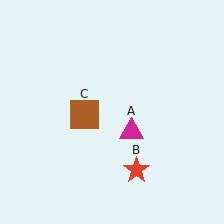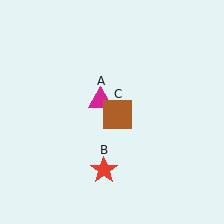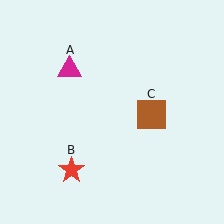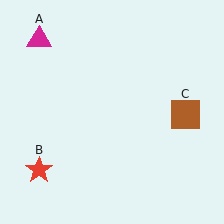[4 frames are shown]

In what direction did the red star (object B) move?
The red star (object B) moved left.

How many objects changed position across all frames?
3 objects changed position: magenta triangle (object A), red star (object B), brown square (object C).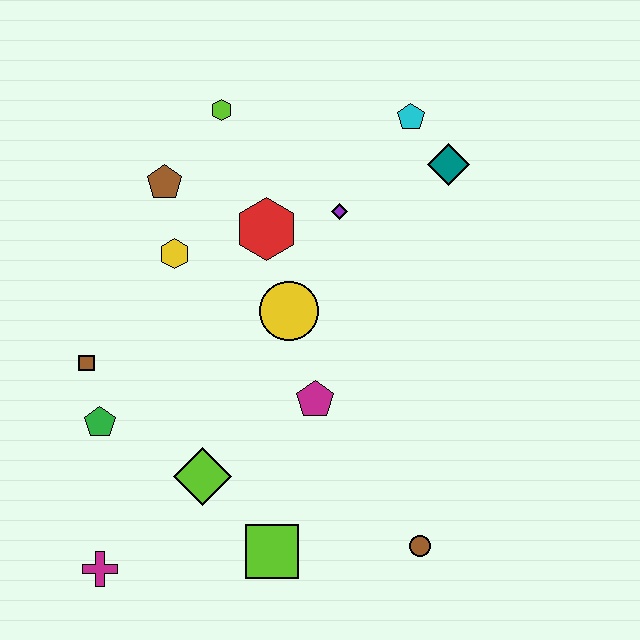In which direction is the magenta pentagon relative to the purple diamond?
The magenta pentagon is below the purple diamond.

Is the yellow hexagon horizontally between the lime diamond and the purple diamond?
No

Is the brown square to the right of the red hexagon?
No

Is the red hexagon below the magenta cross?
No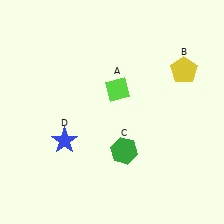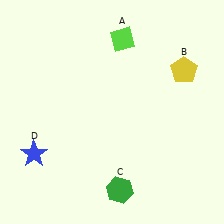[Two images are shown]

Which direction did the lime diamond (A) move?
The lime diamond (A) moved up.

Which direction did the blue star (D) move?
The blue star (D) moved left.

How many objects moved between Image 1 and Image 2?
3 objects moved between the two images.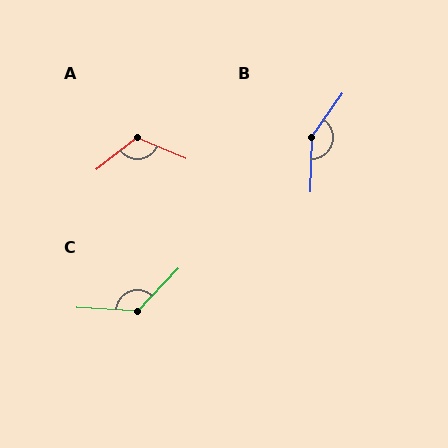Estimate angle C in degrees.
Approximately 131 degrees.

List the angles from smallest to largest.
A (118°), C (131°), B (147°).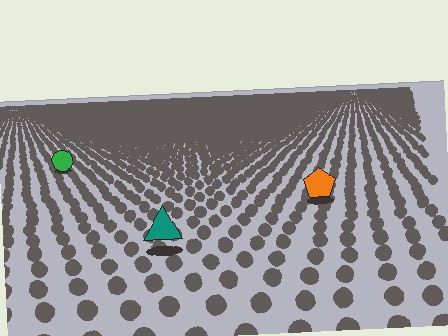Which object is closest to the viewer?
The teal triangle is closest. The texture marks near it are larger and more spread out.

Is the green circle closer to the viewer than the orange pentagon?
No. The orange pentagon is closer — you can tell from the texture gradient: the ground texture is coarser near it.